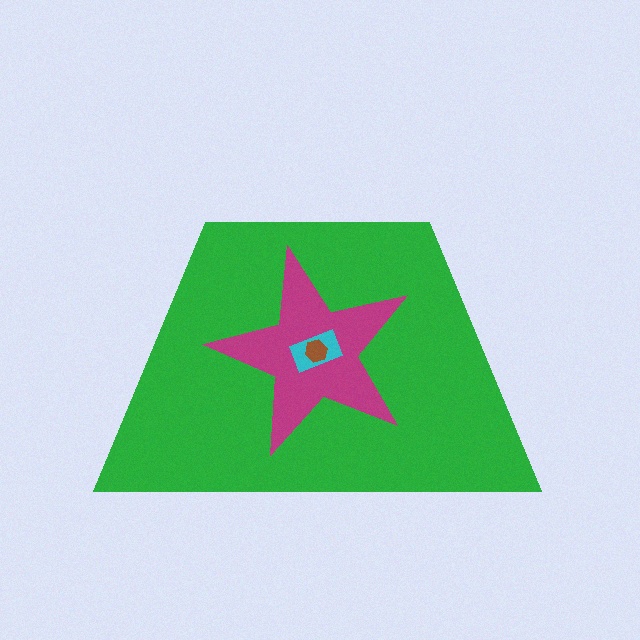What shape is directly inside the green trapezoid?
The magenta star.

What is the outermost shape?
The green trapezoid.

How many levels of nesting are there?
4.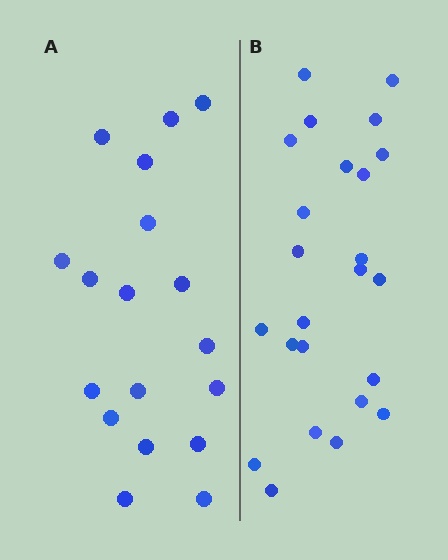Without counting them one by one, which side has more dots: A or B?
Region B (the right region) has more dots.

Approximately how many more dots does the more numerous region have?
Region B has about 6 more dots than region A.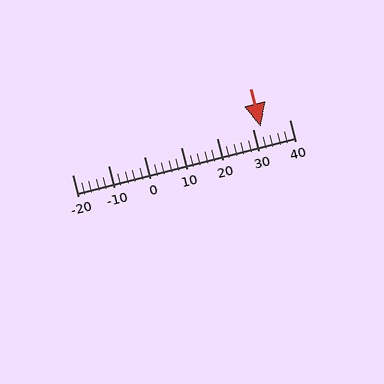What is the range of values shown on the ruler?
The ruler shows values from -20 to 40.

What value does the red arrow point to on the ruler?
The red arrow points to approximately 32.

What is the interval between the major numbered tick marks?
The major tick marks are spaced 10 units apart.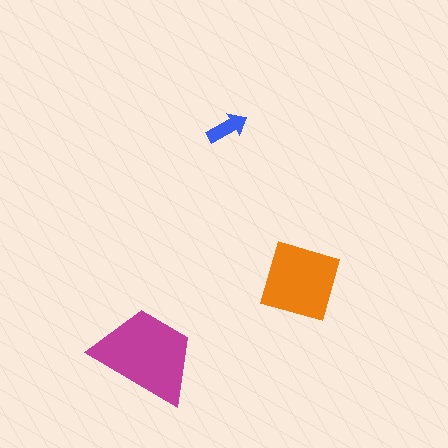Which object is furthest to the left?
The magenta trapezoid is leftmost.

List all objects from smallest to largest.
The blue arrow, the orange diamond, the magenta trapezoid.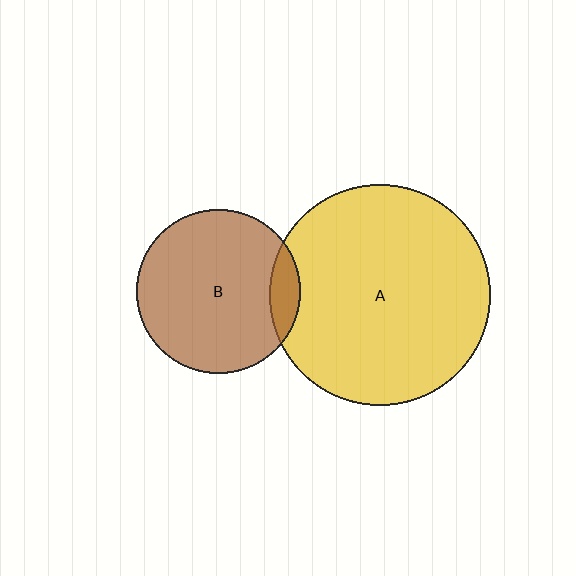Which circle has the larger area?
Circle A (yellow).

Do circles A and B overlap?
Yes.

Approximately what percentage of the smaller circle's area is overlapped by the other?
Approximately 10%.